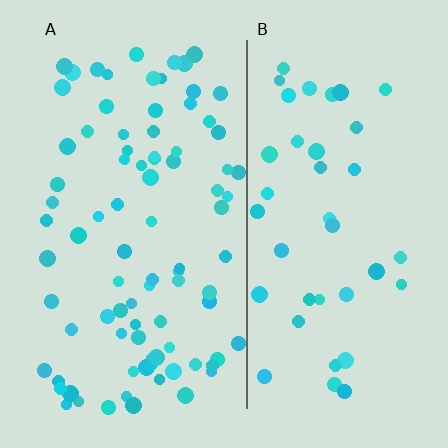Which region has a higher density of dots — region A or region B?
A (the left).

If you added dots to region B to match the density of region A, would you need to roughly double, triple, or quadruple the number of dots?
Approximately double.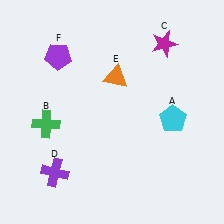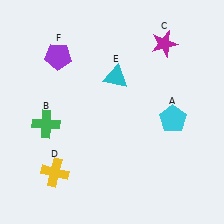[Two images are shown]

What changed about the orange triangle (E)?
In Image 1, E is orange. In Image 2, it changed to cyan.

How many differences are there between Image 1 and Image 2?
There are 2 differences between the two images.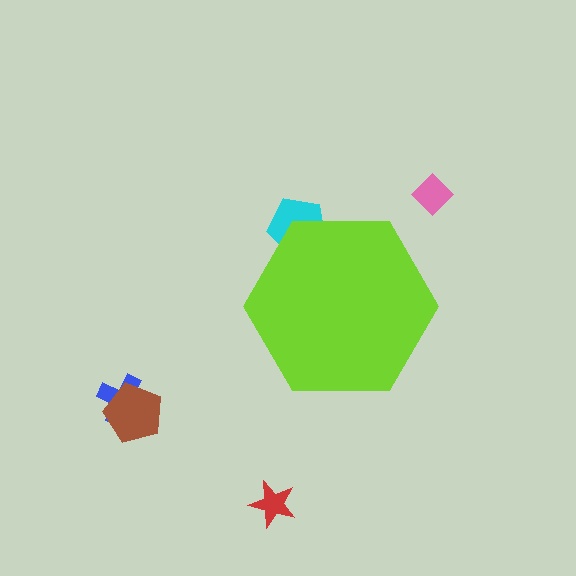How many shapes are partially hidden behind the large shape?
1 shape is partially hidden.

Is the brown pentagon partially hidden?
No, the brown pentagon is fully visible.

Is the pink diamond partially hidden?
No, the pink diamond is fully visible.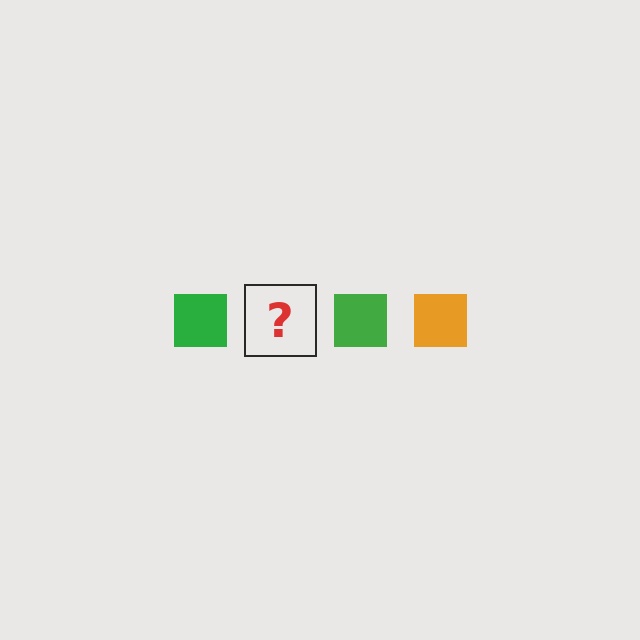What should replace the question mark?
The question mark should be replaced with an orange square.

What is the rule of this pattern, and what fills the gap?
The rule is that the pattern cycles through green, orange squares. The gap should be filled with an orange square.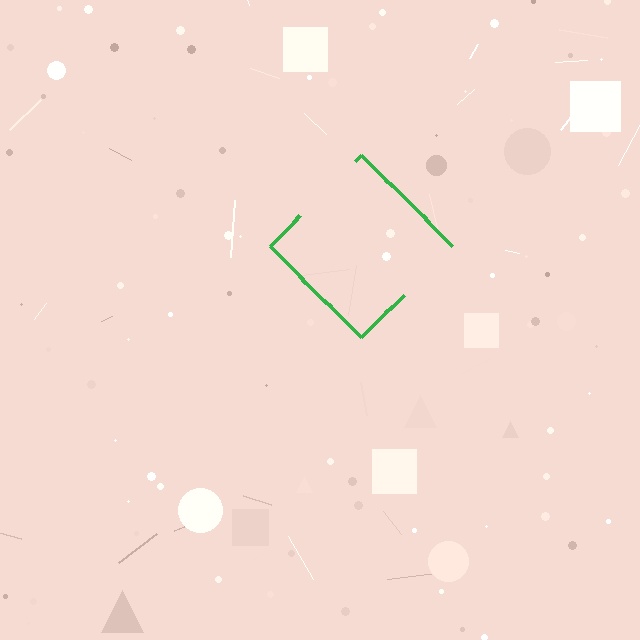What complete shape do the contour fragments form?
The contour fragments form a diamond.